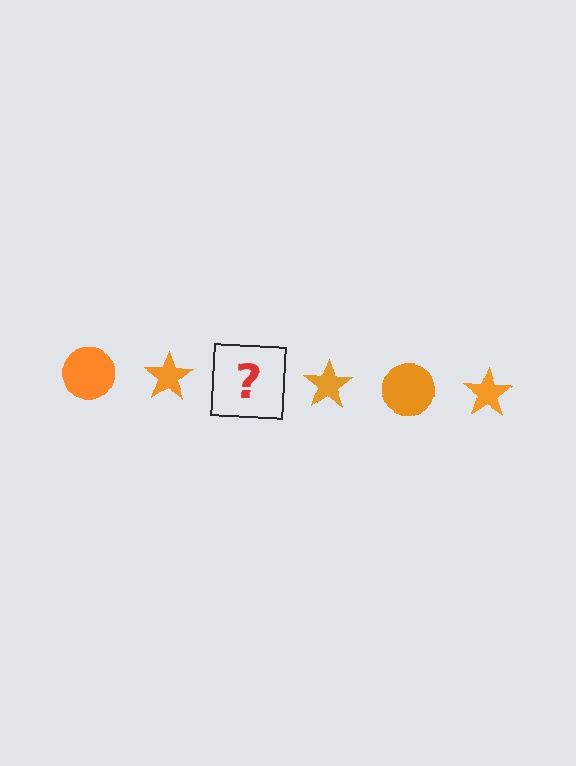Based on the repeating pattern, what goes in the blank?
The blank should be an orange circle.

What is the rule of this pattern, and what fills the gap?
The rule is that the pattern cycles through circle, star shapes in orange. The gap should be filled with an orange circle.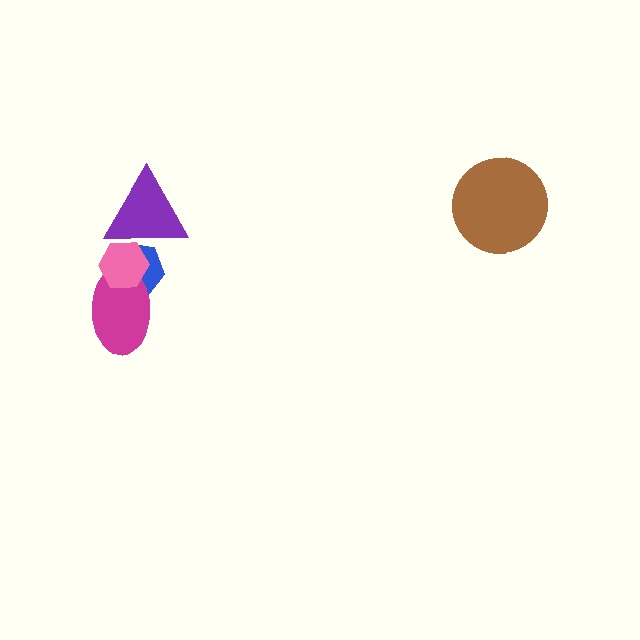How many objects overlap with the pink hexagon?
3 objects overlap with the pink hexagon.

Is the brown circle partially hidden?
No, no other shape covers it.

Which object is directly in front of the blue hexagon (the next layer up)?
The magenta ellipse is directly in front of the blue hexagon.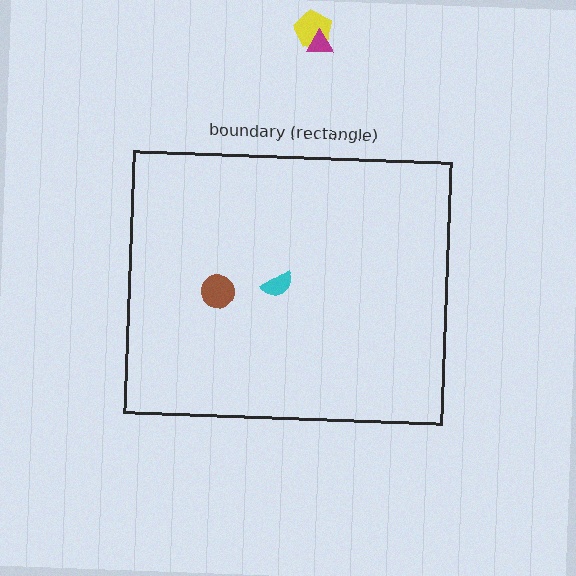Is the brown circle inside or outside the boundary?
Inside.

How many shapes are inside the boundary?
2 inside, 2 outside.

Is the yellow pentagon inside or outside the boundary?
Outside.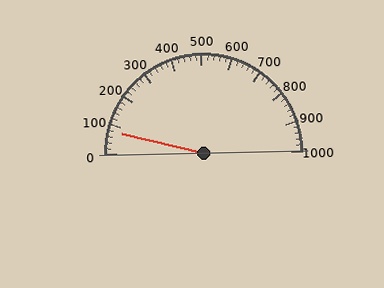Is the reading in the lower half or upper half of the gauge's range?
The reading is in the lower half of the range (0 to 1000).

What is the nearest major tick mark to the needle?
The nearest major tick mark is 100.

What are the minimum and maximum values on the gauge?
The gauge ranges from 0 to 1000.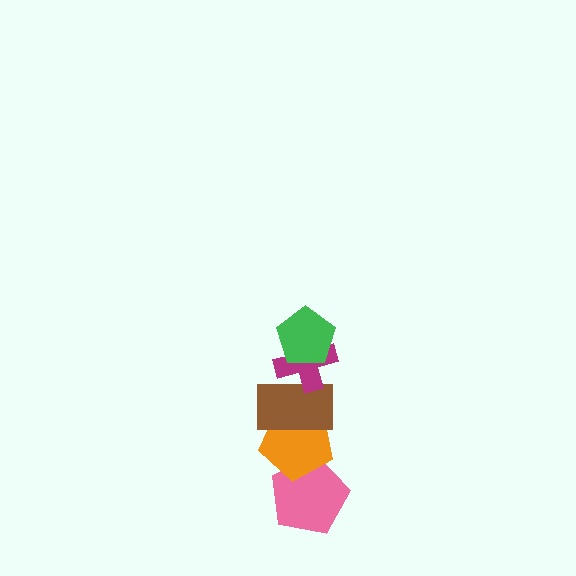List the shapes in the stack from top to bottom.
From top to bottom: the green pentagon, the magenta cross, the brown rectangle, the orange pentagon, the pink pentagon.